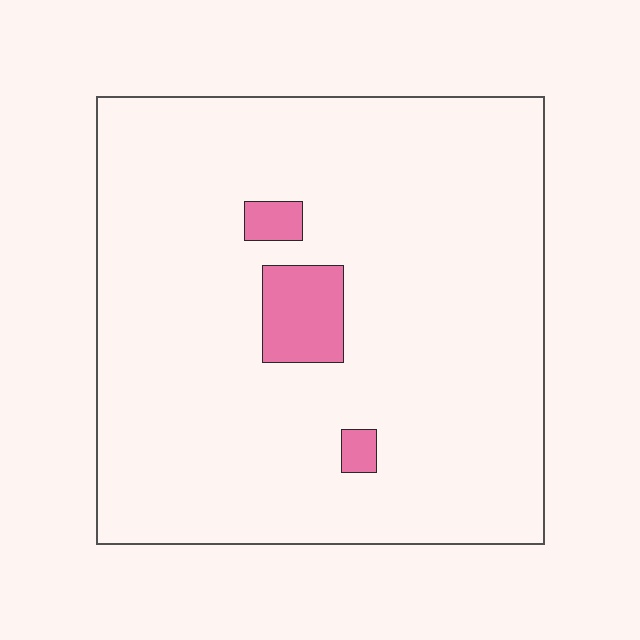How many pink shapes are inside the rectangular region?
3.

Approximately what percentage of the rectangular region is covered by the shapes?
Approximately 5%.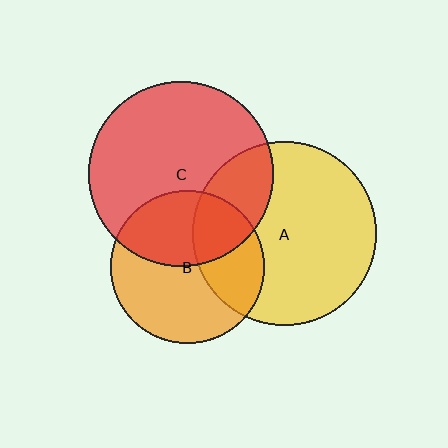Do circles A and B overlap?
Yes.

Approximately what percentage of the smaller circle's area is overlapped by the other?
Approximately 35%.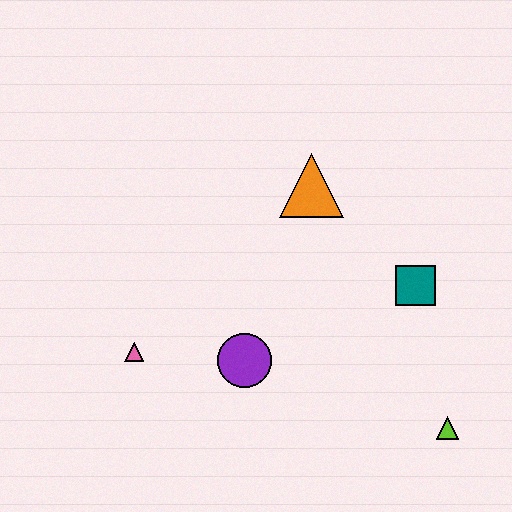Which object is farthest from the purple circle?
The lime triangle is farthest from the purple circle.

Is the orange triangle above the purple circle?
Yes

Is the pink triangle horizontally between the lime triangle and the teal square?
No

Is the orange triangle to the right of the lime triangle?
No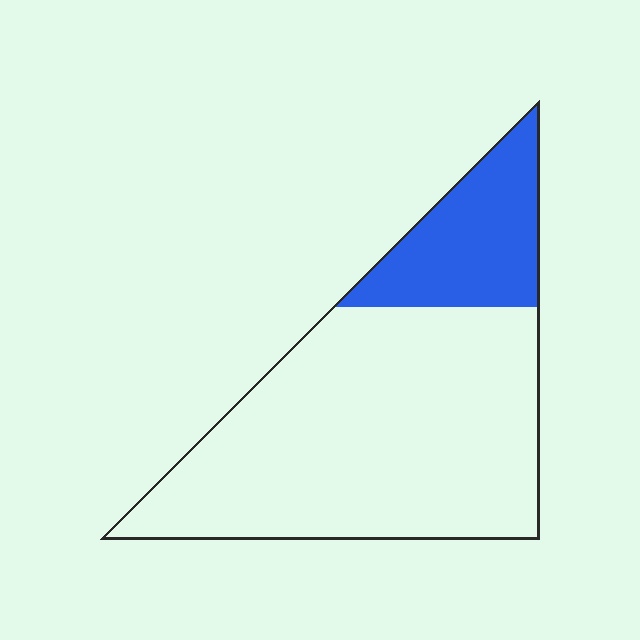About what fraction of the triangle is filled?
About one fifth (1/5).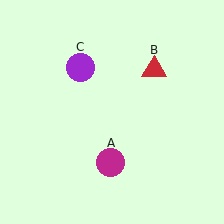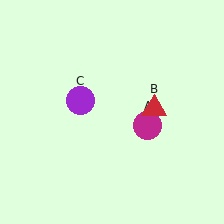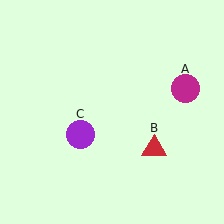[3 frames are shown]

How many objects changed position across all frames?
3 objects changed position: magenta circle (object A), red triangle (object B), purple circle (object C).